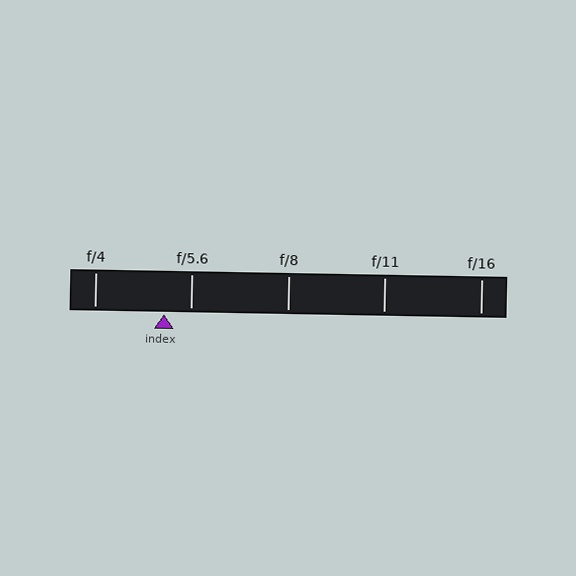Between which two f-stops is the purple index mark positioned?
The index mark is between f/4 and f/5.6.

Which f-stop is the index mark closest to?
The index mark is closest to f/5.6.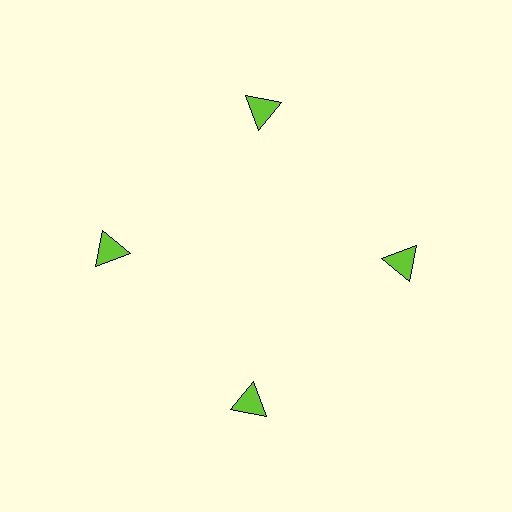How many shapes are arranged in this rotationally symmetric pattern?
There are 4 shapes, arranged in 4 groups of 1.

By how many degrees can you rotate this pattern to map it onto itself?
The pattern maps onto itself every 90 degrees of rotation.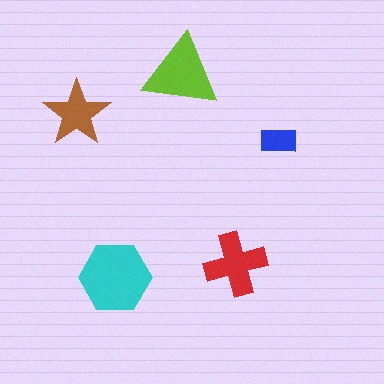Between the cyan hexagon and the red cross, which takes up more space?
The cyan hexagon.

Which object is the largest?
The cyan hexagon.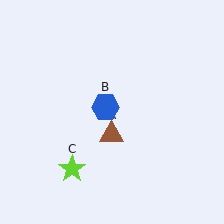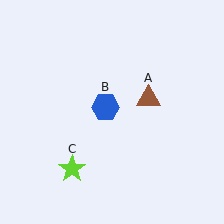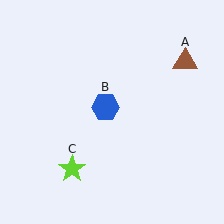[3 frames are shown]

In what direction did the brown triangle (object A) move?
The brown triangle (object A) moved up and to the right.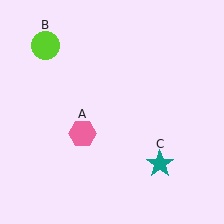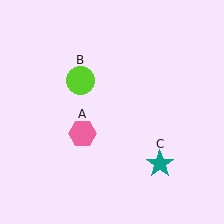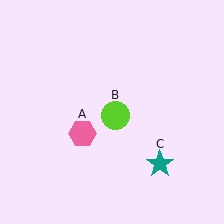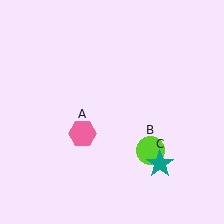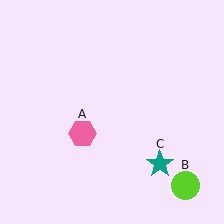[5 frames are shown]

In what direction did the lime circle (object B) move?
The lime circle (object B) moved down and to the right.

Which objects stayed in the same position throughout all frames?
Pink hexagon (object A) and teal star (object C) remained stationary.